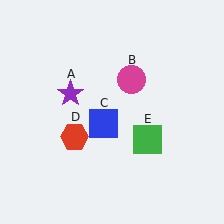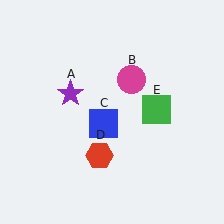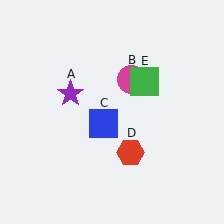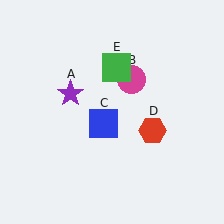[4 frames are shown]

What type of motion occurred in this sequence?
The red hexagon (object D), green square (object E) rotated counterclockwise around the center of the scene.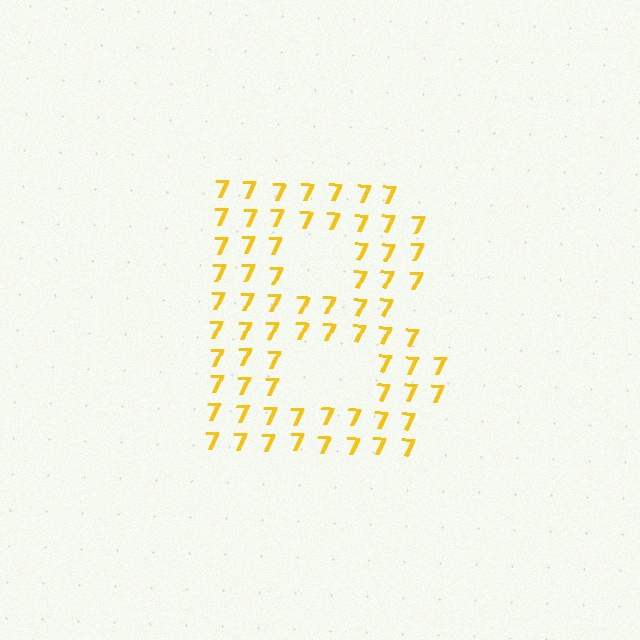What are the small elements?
The small elements are digit 7's.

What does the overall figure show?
The overall figure shows the letter B.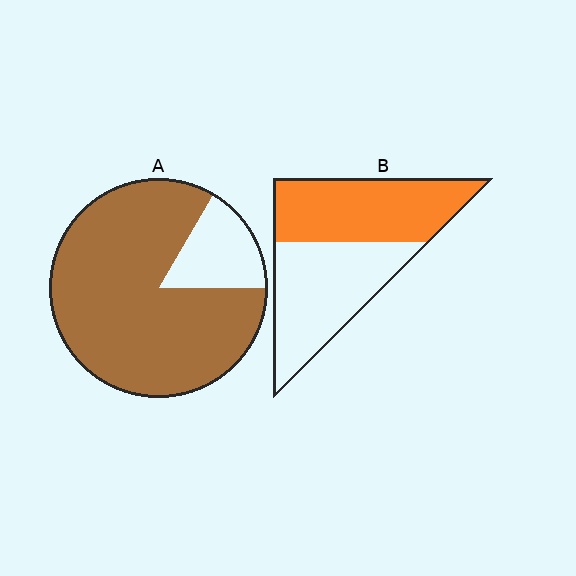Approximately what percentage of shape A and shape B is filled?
A is approximately 85% and B is approximately 50%.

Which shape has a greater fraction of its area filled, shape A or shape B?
Shape A.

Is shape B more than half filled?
Roughly half.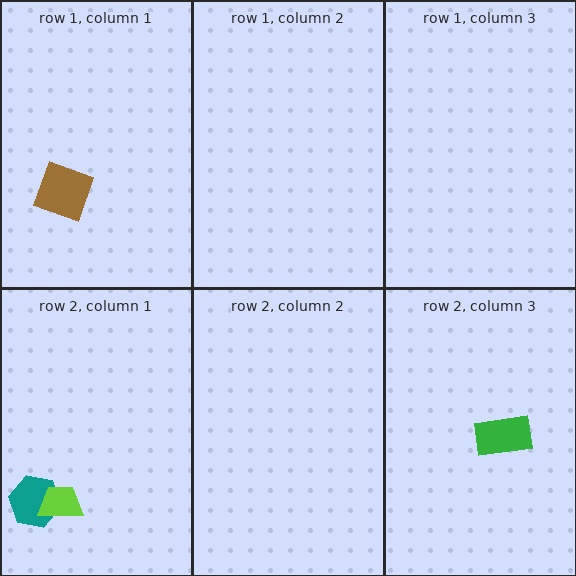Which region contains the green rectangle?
The row 2, column 3 region.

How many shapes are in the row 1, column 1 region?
1.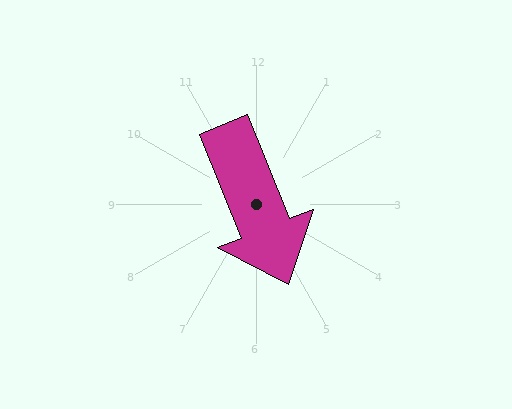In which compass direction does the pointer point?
South.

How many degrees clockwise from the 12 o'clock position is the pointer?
Approximately 158 degrees.